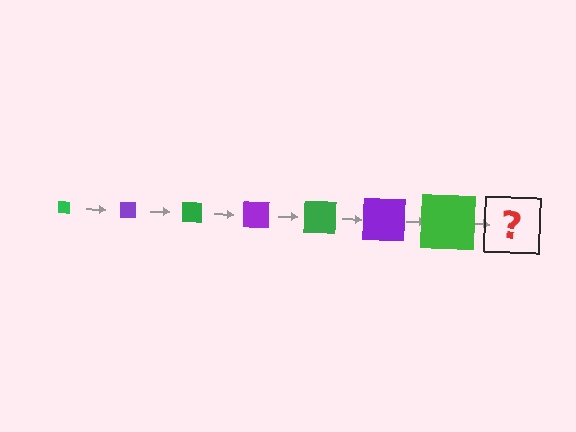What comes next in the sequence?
The next element should be a purple square, larger than the previous one.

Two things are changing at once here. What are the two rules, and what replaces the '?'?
The two rules are that the square grows larger each step and the color cycles through green and purple. The '?' should be a purple square, larger than the previous one.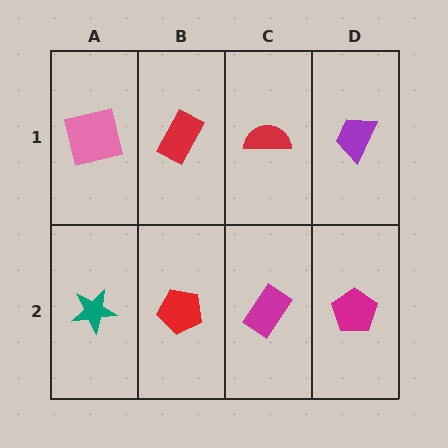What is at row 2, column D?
A magenta pentagon.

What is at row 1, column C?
A red semicircle.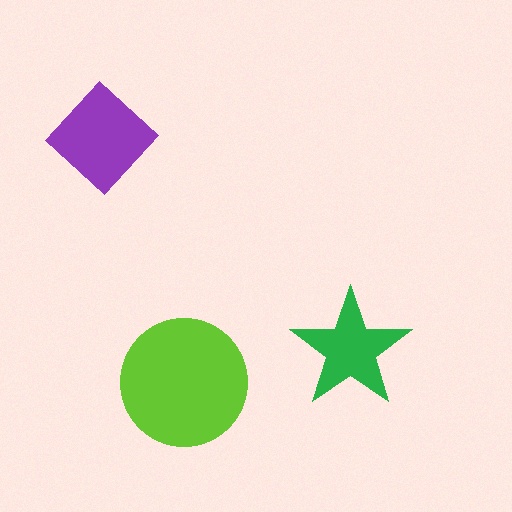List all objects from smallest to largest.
The green star, the purple diamond, the lime circle.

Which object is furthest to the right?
The green star is rightmost.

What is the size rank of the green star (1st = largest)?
3rd.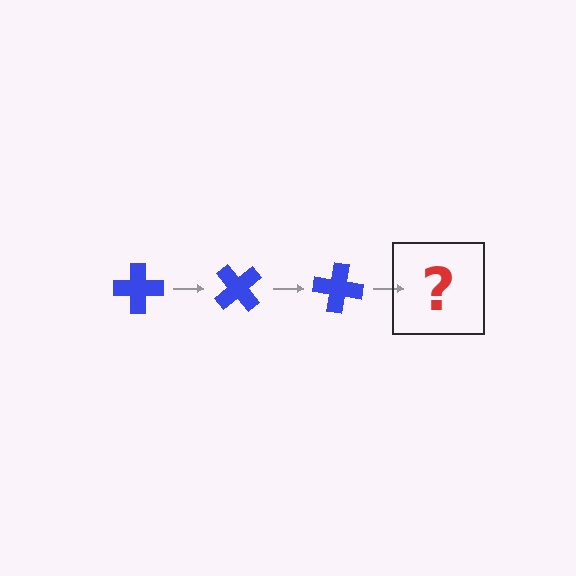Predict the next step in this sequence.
The next step is a blue cross rotated 150 degrees.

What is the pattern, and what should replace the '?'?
The pattern is that the cross rotates 50 degrees each step. The '?' should be a blue cross rotated 150 degrees.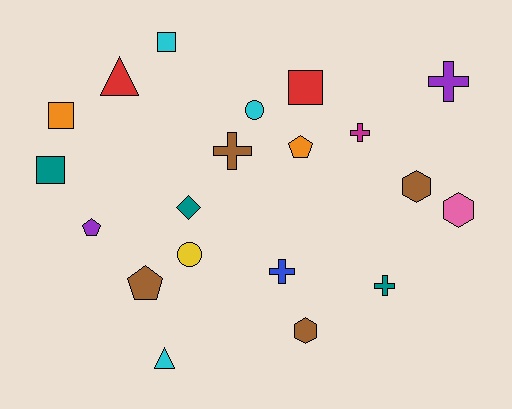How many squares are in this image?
There are 4 squares.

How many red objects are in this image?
There are 2 red objects.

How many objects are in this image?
There are 20 objects.